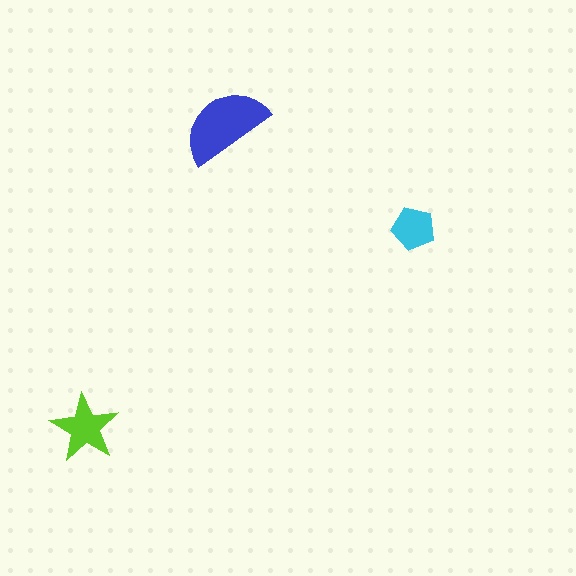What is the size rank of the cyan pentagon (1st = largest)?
3rd.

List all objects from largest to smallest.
The blue semicircle, the lime star, the cyan pentagon.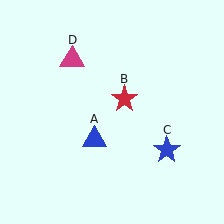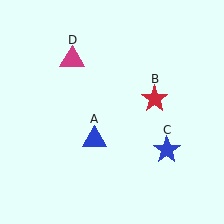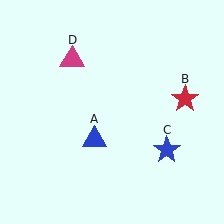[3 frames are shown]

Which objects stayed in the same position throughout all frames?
Blue triangle (object A) and blue star (object C) and magenta triangle (object D) remained stationary.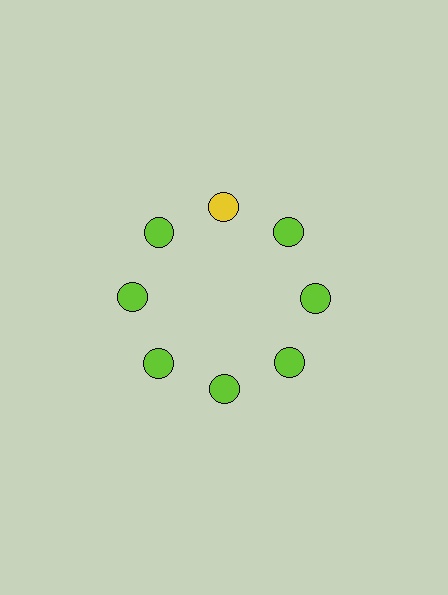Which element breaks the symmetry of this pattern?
The yellow circle at roughly the 12 o'clock position breaks the symmetry. All other shapes are lime circles.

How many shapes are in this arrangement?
There are 8 shapes arranged in a ring pattern.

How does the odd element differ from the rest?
It has a different color: yellow instead of lime.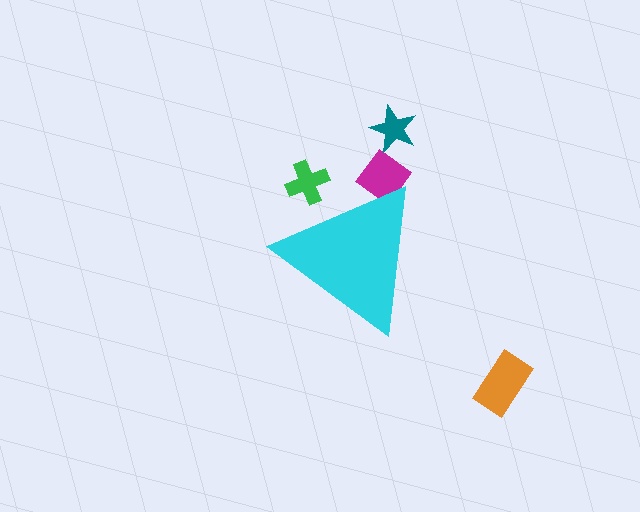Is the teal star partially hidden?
No, the teal star is fully visible.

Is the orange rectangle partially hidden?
No, the orange rectangle is fully visible.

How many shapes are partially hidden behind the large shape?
2 shapes are partially hidden.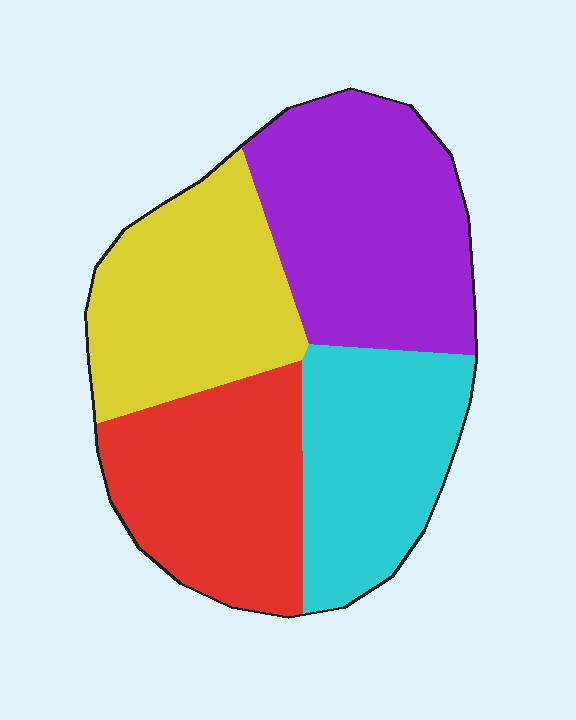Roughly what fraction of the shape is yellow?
Yellow takes up about one quarter (1/4) of the shape.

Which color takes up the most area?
Purple, at roughly 30%.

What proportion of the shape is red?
Red takes up less than a quarter of the shape.